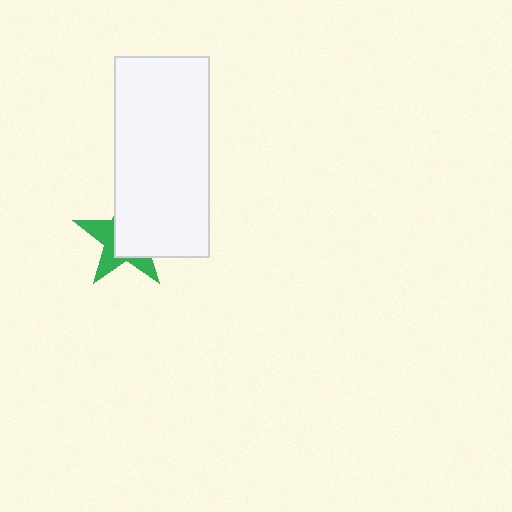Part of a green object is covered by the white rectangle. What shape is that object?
It is a star.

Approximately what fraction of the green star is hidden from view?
Roughly 59% of the green star is hidden behind the white rectangle.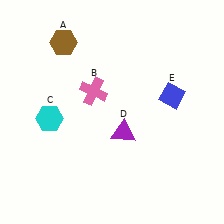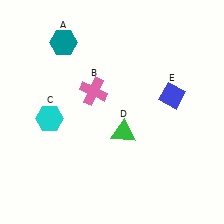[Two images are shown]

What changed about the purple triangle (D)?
In Image 1, D is purple. In Image 2, it changed to green.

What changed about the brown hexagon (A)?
In Image 1, A is brown. In Image 2, it changed to teal.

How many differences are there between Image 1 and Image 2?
There are 2 differences between the two images.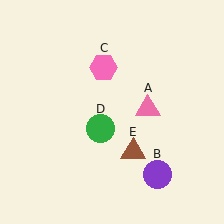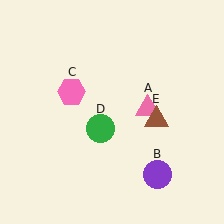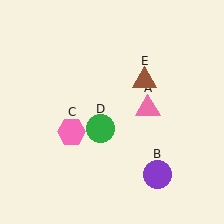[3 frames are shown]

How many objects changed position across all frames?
2 objects changed position: pink hexagon (object C), brown triangle (object E).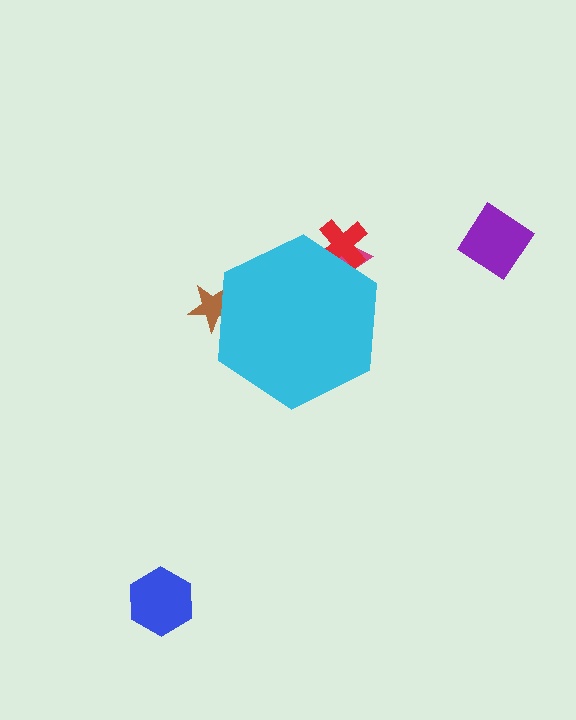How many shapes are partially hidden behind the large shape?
3 shapes are partially hidden.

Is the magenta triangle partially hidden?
Yes, the magenta triangle is partially hidden behind the cyan hexagon.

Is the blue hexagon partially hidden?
No, the blue hexagon is fully visible.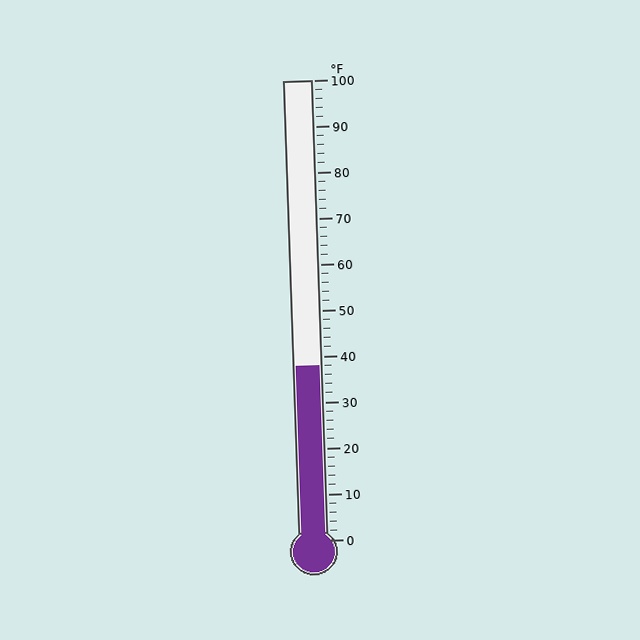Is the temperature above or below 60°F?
The temperature is below 60°F.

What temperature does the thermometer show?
The thermometer shows approximately 38°F.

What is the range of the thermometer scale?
The thermometer scale ranges from 0°F to 100°F.